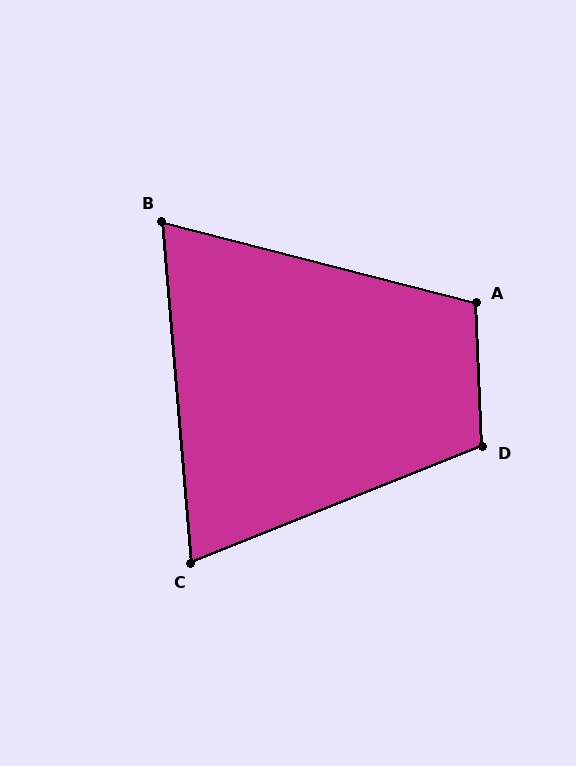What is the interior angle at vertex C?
Approximately 73 degrees (acute).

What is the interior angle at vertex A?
Approximately 107 degrees (obtuse).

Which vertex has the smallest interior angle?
B, at approximately 71 degrees.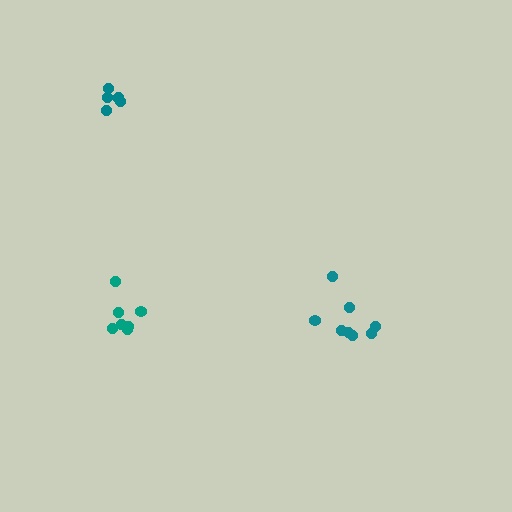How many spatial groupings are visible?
There are 3 spatial groupings.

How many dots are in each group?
Group 1: 8 dots, Group 2: 7 dots, Group 3: 6 dots (21 total).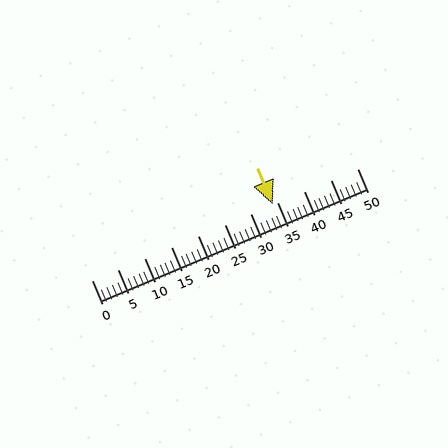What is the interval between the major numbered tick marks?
The major tick marks are spaced 5 units apart.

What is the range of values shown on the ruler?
The ruler shows values from 0 to 50.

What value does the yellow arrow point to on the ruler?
The yellow arrow points to approximately 34.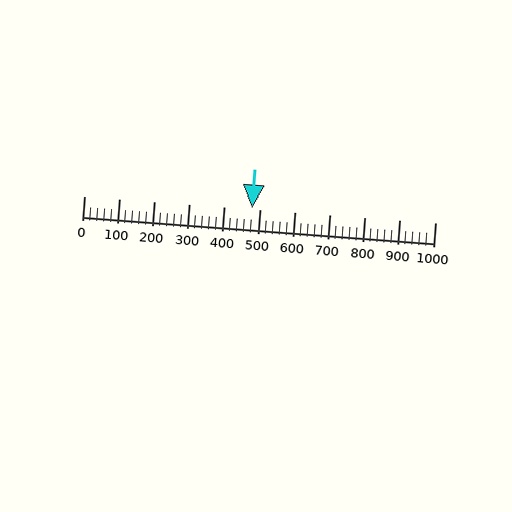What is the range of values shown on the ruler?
The ruler shows values from 0 to 1000.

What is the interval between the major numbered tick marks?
The major tick marks are spaced 100 units apart.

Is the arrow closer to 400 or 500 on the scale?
The arrow is closer to 500.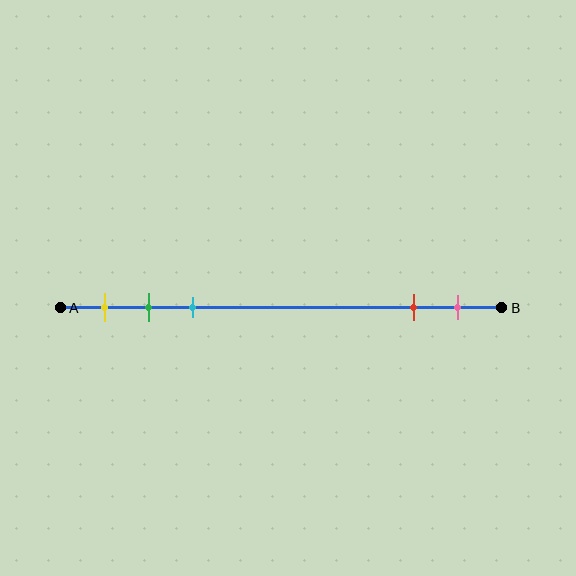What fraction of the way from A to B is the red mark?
The red mark is approximately 80% (0.8) of the way from A to B.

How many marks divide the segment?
There are 5 marks dividing the segment.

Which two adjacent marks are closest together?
The green and cyan marks are the closest adjacent pair.